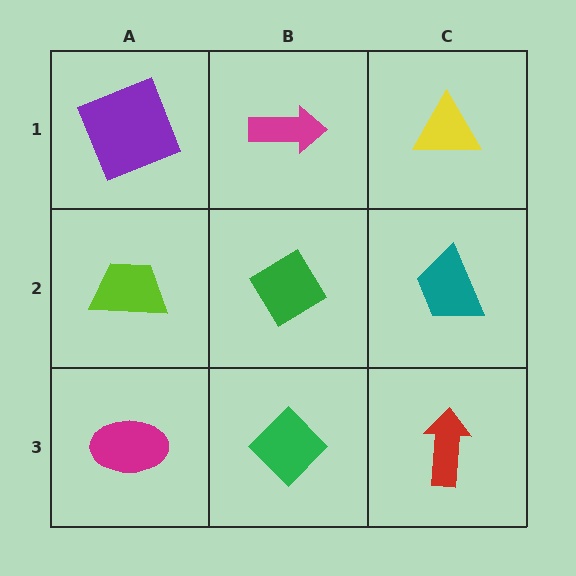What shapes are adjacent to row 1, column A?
A lime trapezoid (row 2, column A), a magenta arrow (row 1, column B).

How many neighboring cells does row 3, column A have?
2.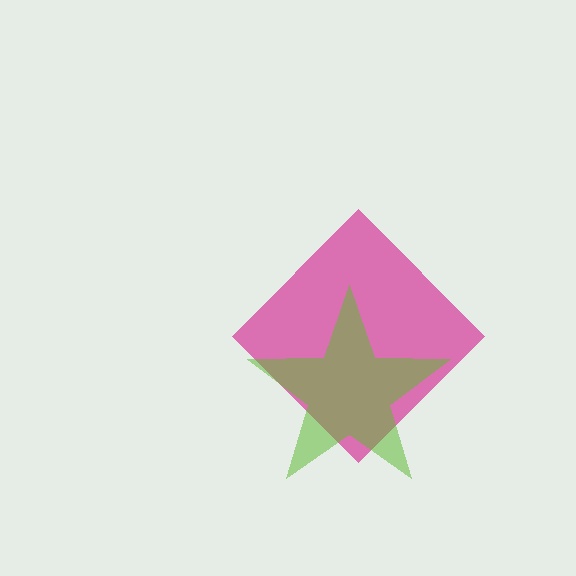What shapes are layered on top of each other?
The layered shapes are: a magenta diamond, a lime star.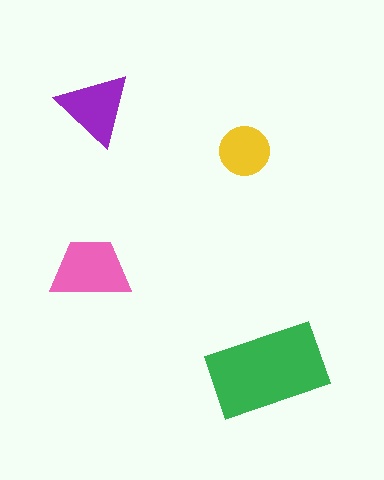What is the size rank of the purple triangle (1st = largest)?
3rd.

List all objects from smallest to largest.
The yellow circle, the purple triangle, the pink trapezoid, the green rectangle.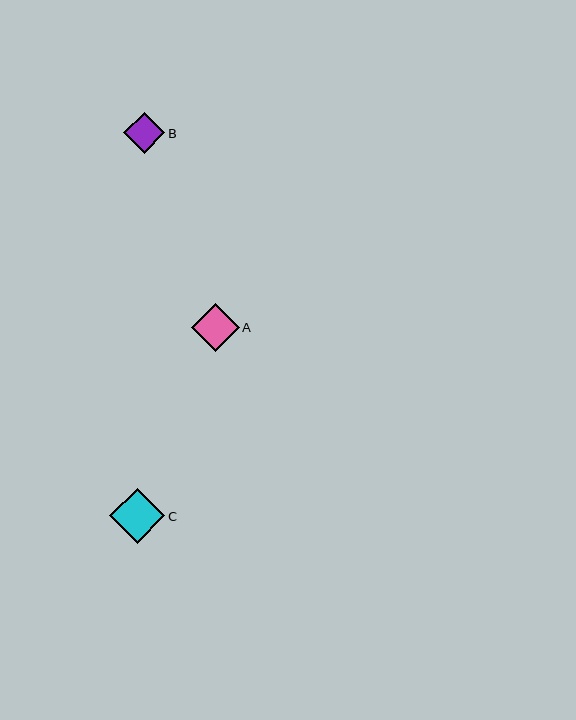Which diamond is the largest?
Diamond C is the largest with a size of approximately 55 pixels.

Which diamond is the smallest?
Diamond B is the smallest with a size of approximately 42 pixels.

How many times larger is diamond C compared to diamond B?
Diamond C is approximately 1.3 times the size of diamond B.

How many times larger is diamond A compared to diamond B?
Diamond A is approximately 1.1 times the size of diamond B.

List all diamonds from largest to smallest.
From largest to smallest: C, A, B.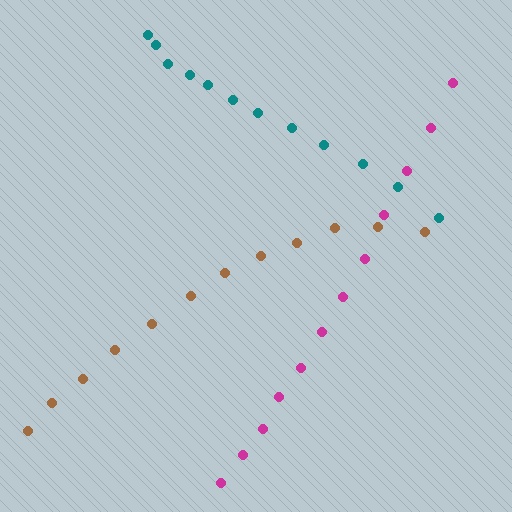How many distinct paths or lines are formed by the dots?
There are 3 distinct paths.